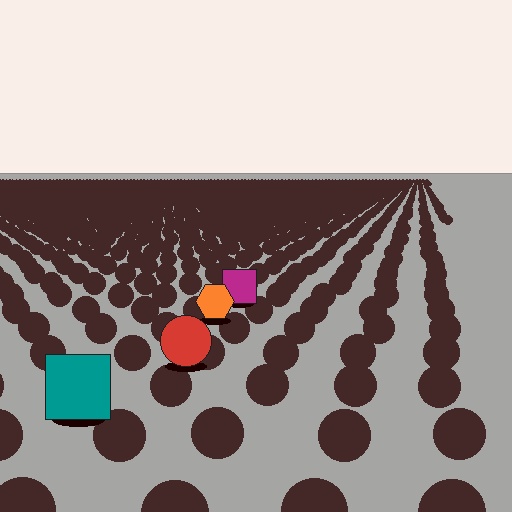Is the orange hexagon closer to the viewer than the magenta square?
Yes. The orange hexagon is closer — you can tell from the texture gradient: the ground texture is coarser near it.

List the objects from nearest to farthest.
From nearest to farthest: the teal square, the red circle, the orange hexagon, the magenta square.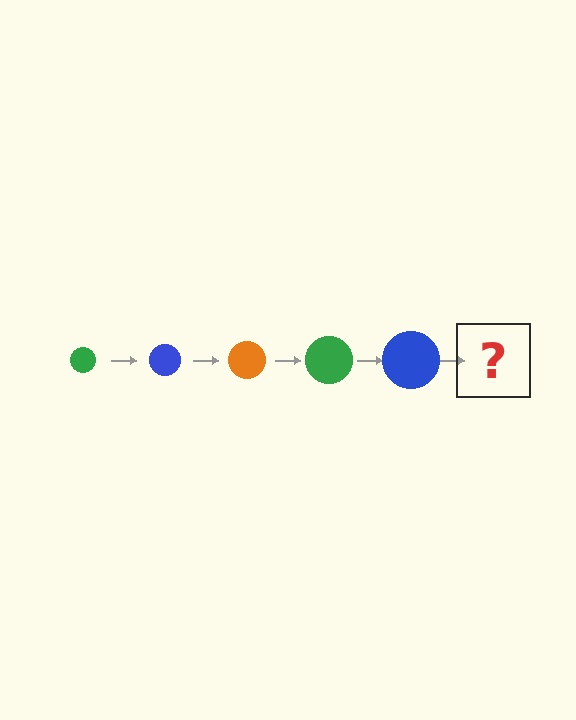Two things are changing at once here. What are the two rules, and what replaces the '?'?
The two rules are that the circle grows larger each step and the color cycles through green, blue, and orange. The '?' should be an orange circle, larger than the previous one.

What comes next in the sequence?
The next element should be an orange circle, larger than the previous one.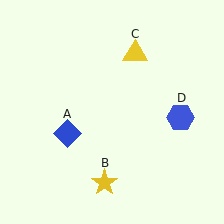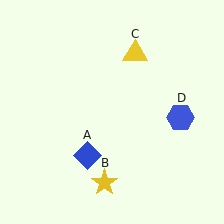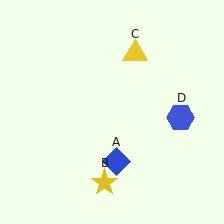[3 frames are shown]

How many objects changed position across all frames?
1 object changed position: blue diamond (object A).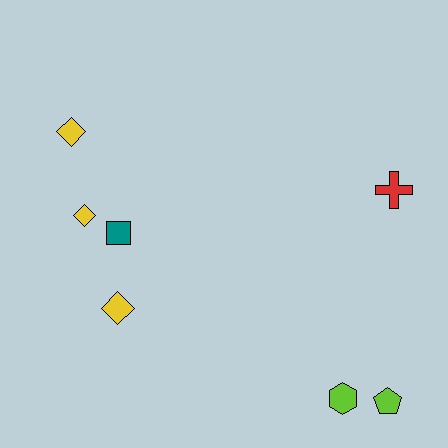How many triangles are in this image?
There are no triangles.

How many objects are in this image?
There are 7 objects.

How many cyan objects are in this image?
There are no cyan objects.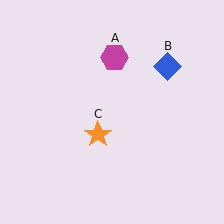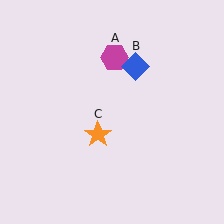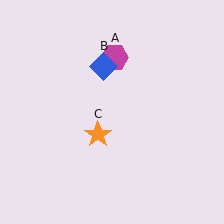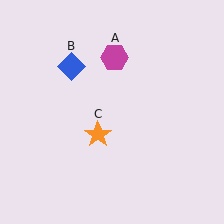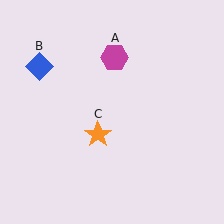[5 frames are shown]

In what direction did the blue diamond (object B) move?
The blue diamond (object B) moved left.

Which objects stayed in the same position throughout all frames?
Magenta hexagon (object A) and orange star (object C) remained stationary.